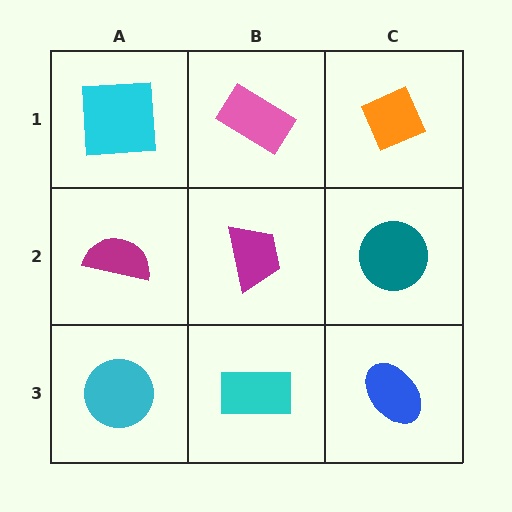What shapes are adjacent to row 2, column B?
A pink rectangle (row 1, column B), a cyan rectangle (row 3, column B), a magenta semicircle (row 2, column A), a teal circle (row 2, column C).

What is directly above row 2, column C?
An orange diamond.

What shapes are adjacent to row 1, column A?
A magenta semicircle (row 2, column A), a pink rectangle (row 1, column B).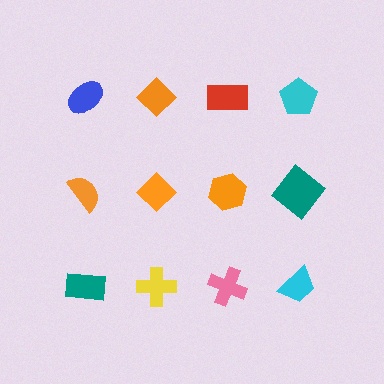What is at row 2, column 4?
A teal diamond.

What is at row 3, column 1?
A teal rectangle.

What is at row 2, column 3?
An orange hexagon.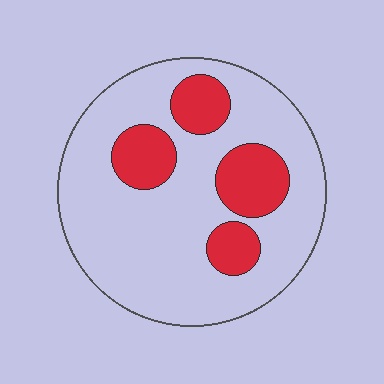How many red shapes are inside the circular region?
4.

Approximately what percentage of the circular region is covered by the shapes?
Approximately 25%.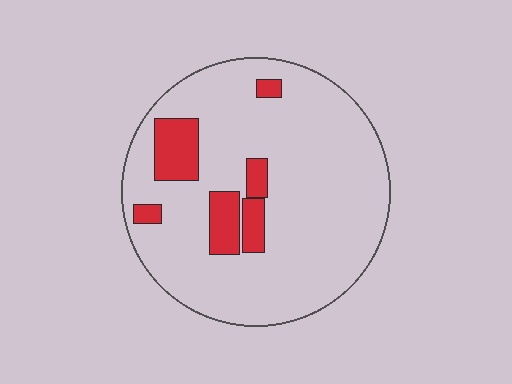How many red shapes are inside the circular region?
6.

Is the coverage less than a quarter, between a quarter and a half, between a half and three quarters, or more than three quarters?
Less than a quarter.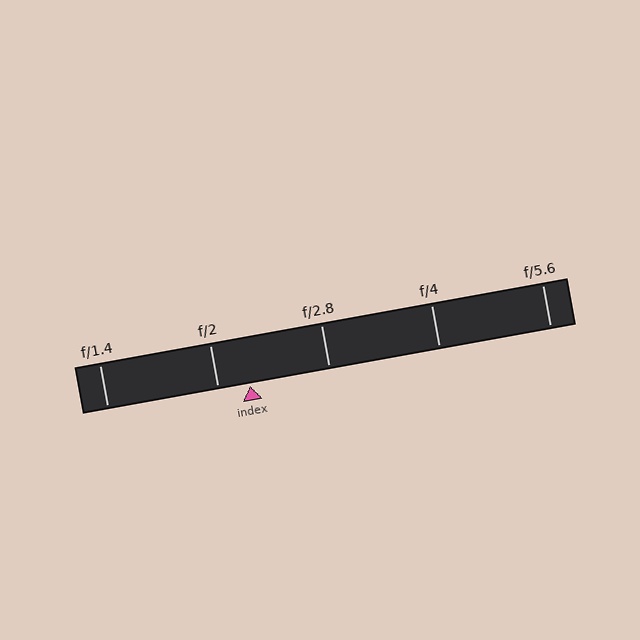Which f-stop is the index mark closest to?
The index mark is closest to f/2.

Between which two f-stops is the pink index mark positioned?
The index mark is between f/2 and f/2.8.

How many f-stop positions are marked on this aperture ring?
There are 5 f-stop positions marked.